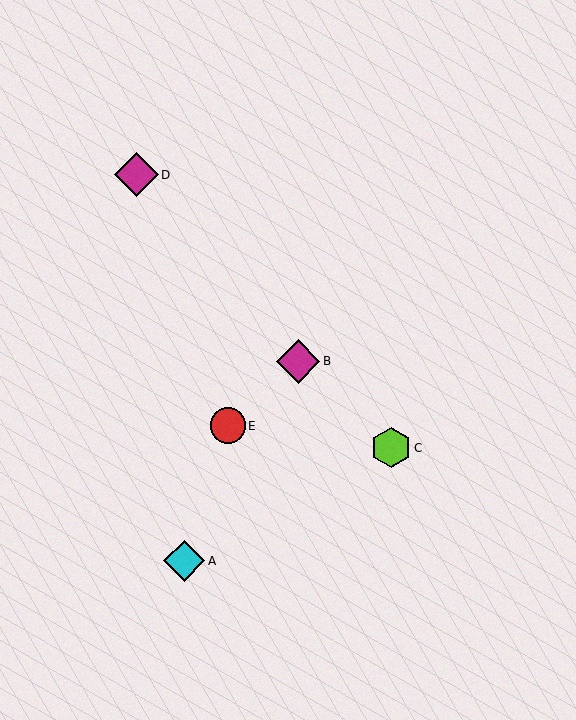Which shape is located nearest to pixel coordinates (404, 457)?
The lime hexagon (labeled C) at (391, 448) is nearest to that location.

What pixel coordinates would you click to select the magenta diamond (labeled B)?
Click at (298, 361) to select the magenta diamond B.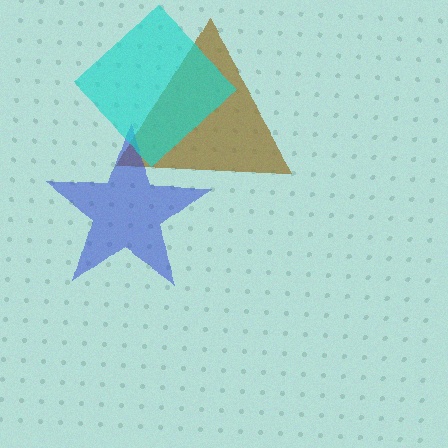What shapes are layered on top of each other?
The layered shapes are: a brown triangle, a blue star, a cyan diamond.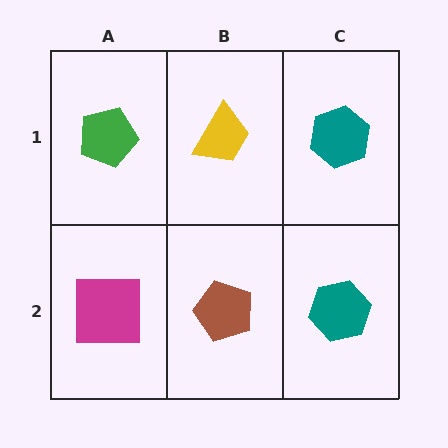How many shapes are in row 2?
3 shapes.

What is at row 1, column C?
A teal hexagon.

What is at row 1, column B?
A yellow trapezoid.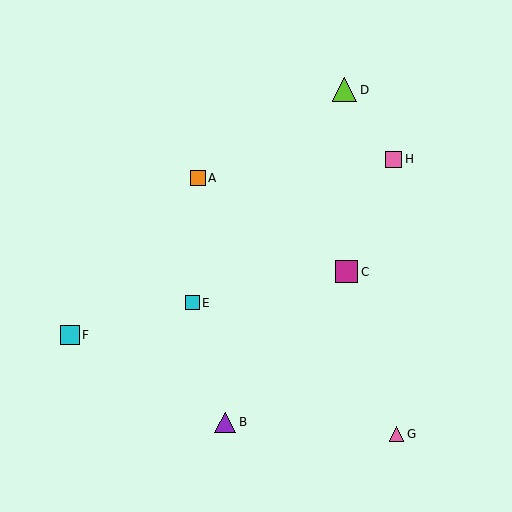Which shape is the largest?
The lime triangle (labeled D) is the largest.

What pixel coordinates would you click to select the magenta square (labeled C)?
Click at (347, 272) to select the magenta square C.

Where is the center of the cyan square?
The center of the cyan square is at (192, 303).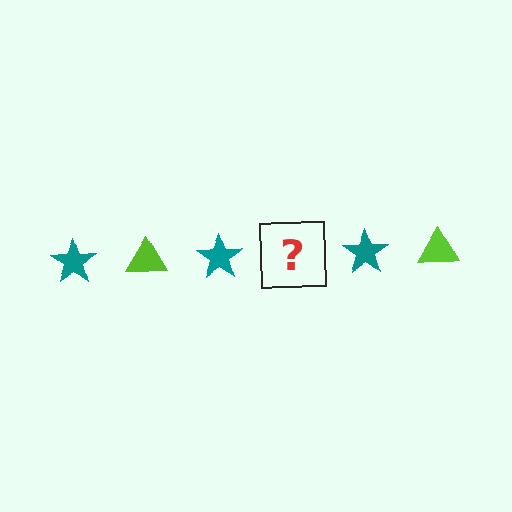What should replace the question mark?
The question mark should be replaced with a lime triangle.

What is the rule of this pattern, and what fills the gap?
The rule is that the pattern alternates between teal star and lime triangle. The gap should be filled with a lime triangle.